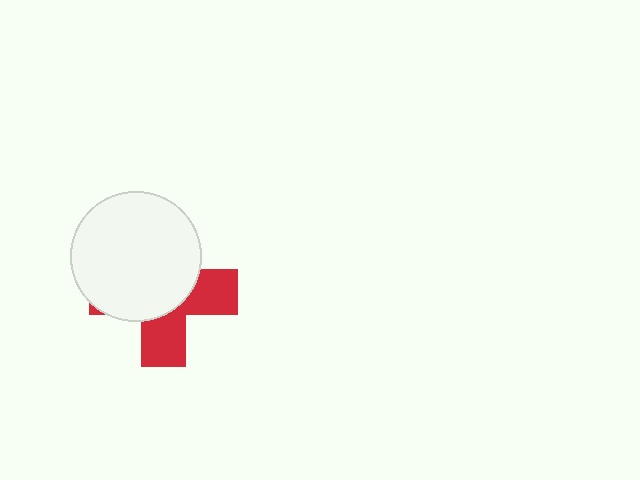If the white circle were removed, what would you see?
You would see the complete red cross.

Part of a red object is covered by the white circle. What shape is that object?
It is a cross.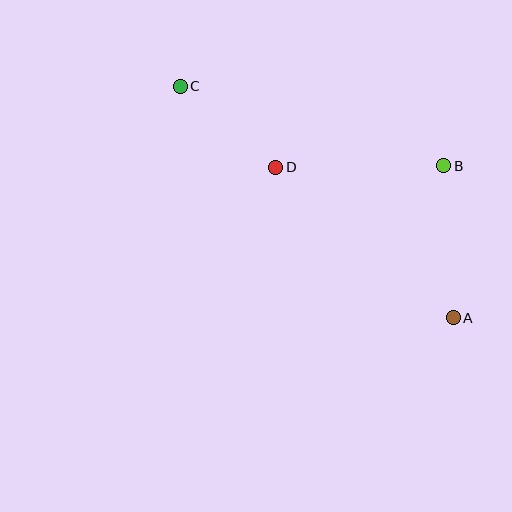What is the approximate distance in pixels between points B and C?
The distance between B and C is approximately 276 pixels.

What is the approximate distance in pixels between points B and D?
The distance between B and D is approximately 168 pixels.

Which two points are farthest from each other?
Points A and C are farthest from each other.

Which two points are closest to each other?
Points C and D are closest to each other.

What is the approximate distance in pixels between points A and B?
The distance between A and B is approximately 152 pixels.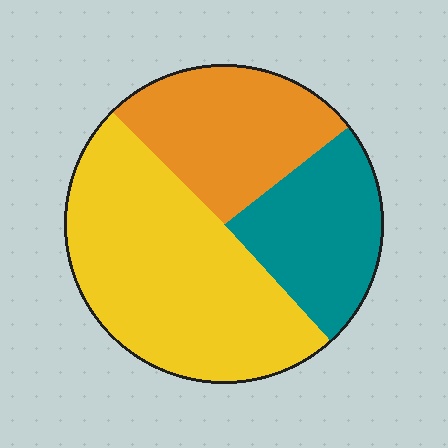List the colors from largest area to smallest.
From largest to smallest: yellow, orange, teal.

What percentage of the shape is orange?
Orange takes up about one quarter (1/4) of the shape.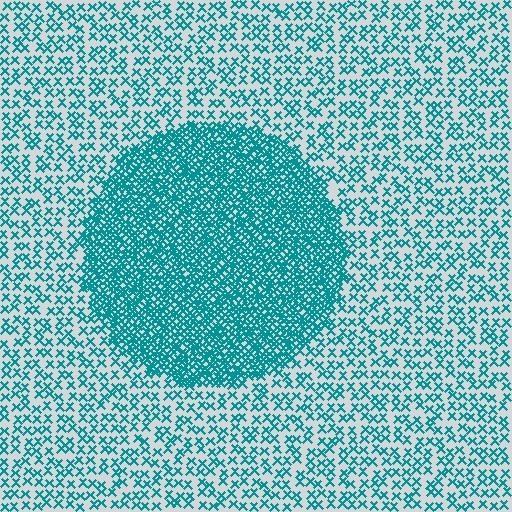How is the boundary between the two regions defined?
The boundary is defined by a change in element density (approximately 2.8x ratio). All elements are the same color, size, and shape.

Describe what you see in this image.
The image contains small teal elements arranged at two different densities. A circle-shaped region is visible where the elements are more densely packed than the surrounding area.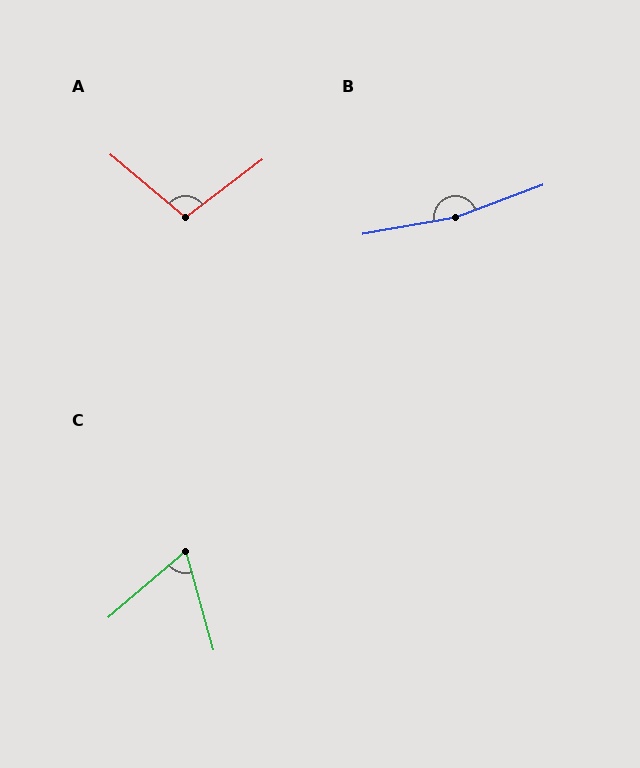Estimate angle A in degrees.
Approximately 103 degrees.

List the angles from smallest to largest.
C (65°), A (103°), B (170°).